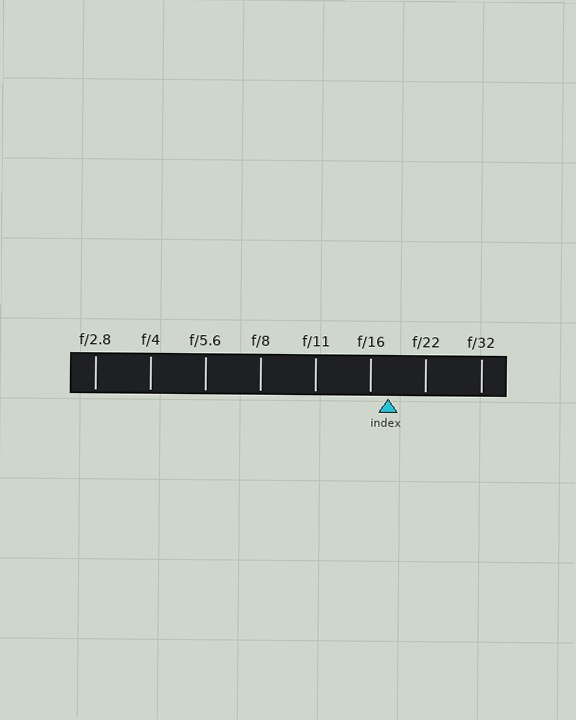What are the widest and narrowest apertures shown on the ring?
The widest aperture shown is f/2.8 and the narrowest is f/32.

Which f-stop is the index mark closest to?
The index mark is closest to f/16.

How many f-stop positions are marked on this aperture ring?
There are 8 f-stop positions marked.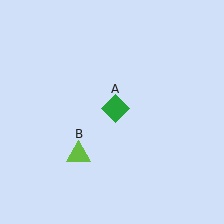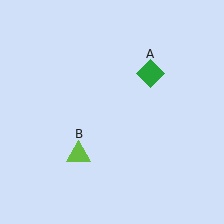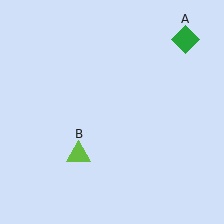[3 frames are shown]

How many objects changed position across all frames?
1 object changed position: green diamond (object A).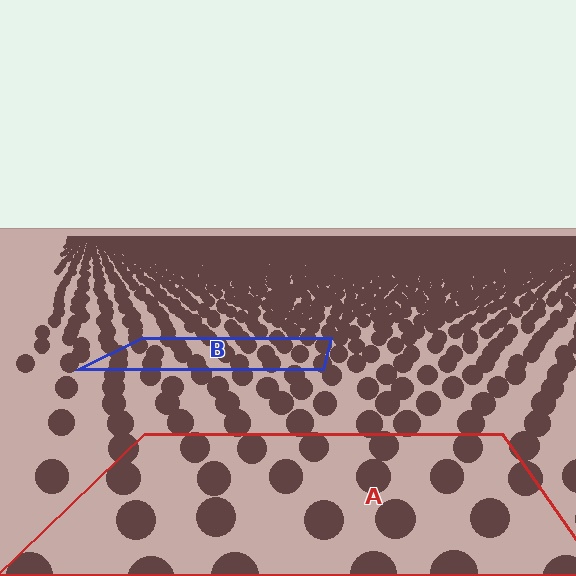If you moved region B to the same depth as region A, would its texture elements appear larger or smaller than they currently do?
They would appear larger. At a closer depth, the same texture elements are projected at a bigger on-screen size.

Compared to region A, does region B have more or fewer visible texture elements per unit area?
Region B has more texture elements per unit area — they are packed more densely because it is farther away.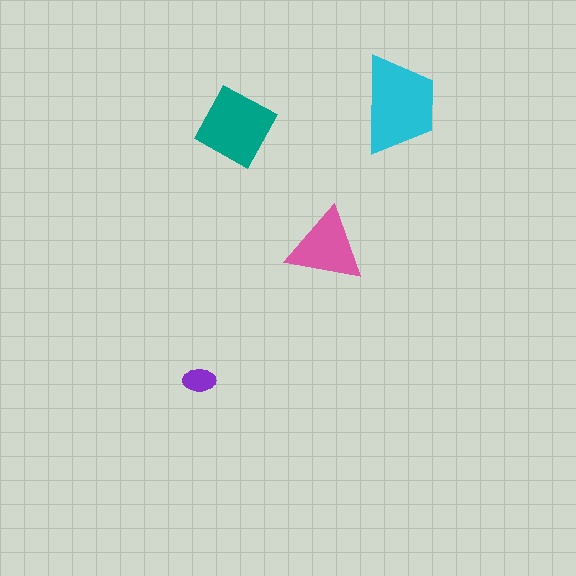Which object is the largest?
The cyan trapezoid.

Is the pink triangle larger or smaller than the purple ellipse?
Larger.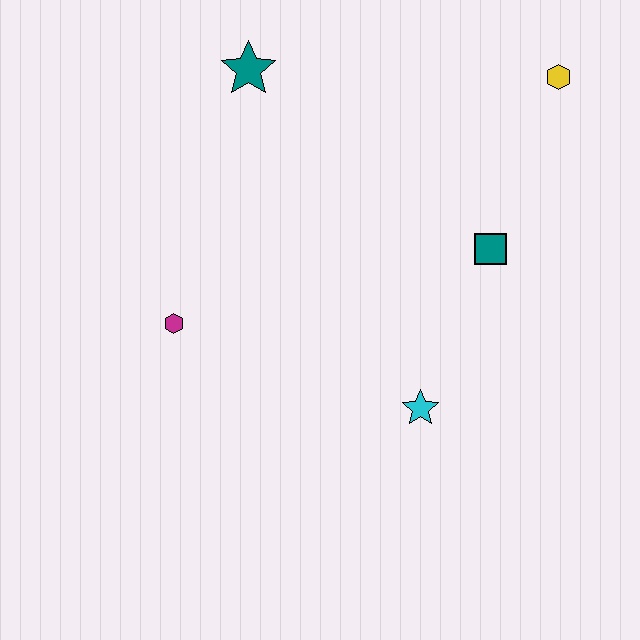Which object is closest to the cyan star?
The teal square is closest to the cyan star.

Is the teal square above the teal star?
No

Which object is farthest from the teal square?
The magenta hexagon is farthest from the teal square.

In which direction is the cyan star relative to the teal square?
The cyan star is below the teal square.